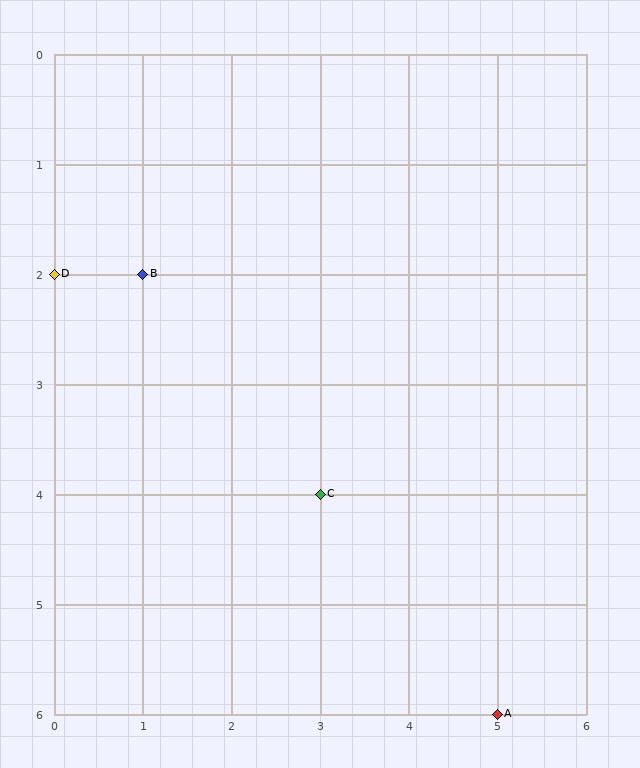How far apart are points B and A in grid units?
Points B and A are 4 columns and 4 rows apart (about 5.7 grid units diagonally).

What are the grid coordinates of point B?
Point B is at grid coordinates (1, 2).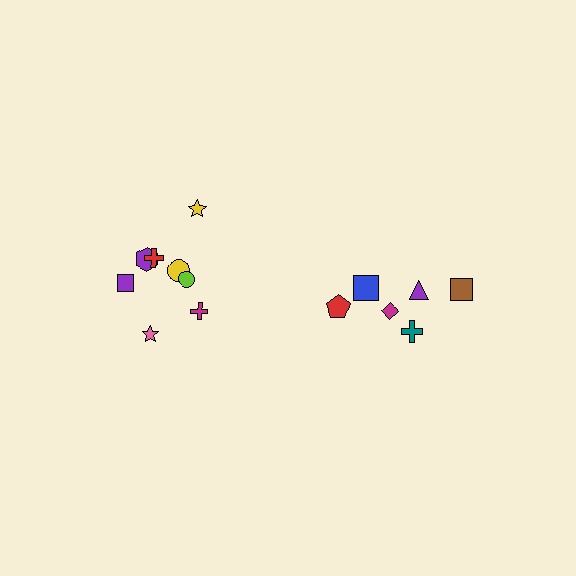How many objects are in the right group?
There are 6 objects.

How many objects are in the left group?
There are 8 objects.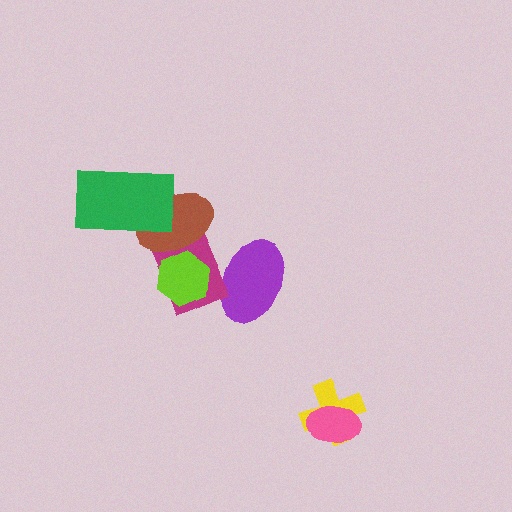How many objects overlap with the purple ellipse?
1 object overlaps with the purple ellipse.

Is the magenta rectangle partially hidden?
Yes, it is partially covered by another shape.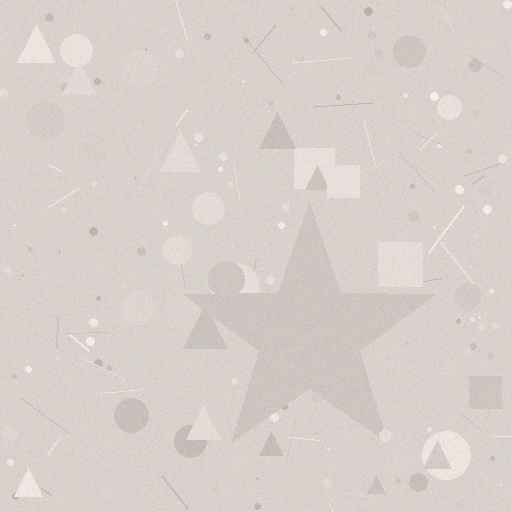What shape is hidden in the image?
A star is hidden in the image.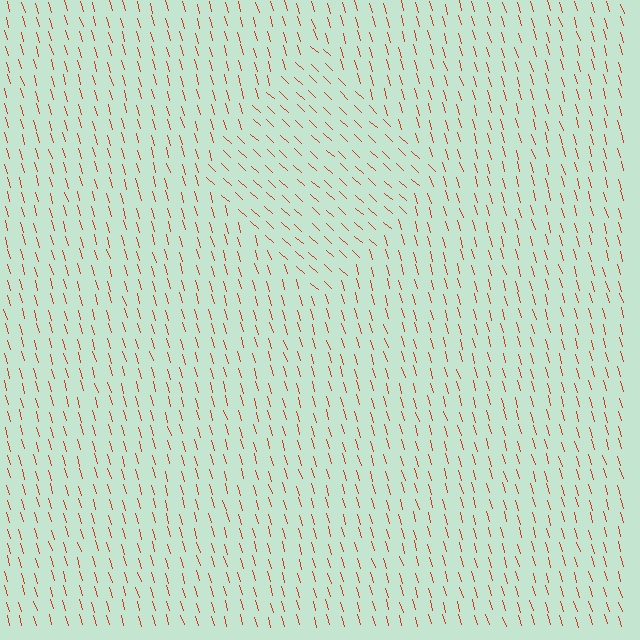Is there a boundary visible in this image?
Yes, there is a texture boundary formed by a change in line orientation.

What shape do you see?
I see a diamond.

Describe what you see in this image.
The image is filled with small red line segments. A diamond region in the image has lines oriented differently from the surrounding lines, creating a visible texture boundary.